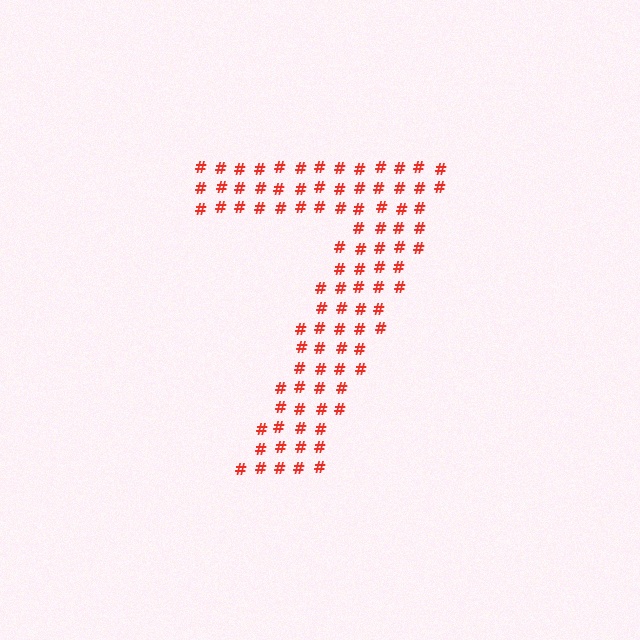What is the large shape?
The large shape is the digit 7.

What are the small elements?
The small elements are hash symbols.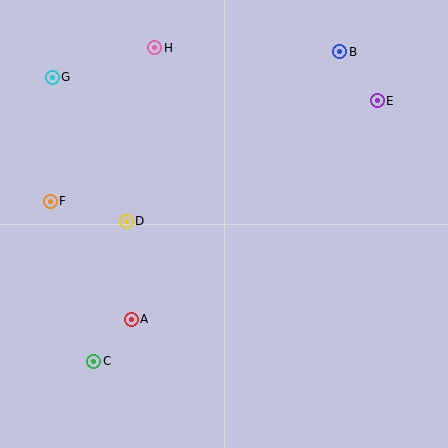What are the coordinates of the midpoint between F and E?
The midpoint between F and E is at (214, 151).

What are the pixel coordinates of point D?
Point D is at (126, 221).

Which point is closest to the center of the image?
Point D at (126, 221) is closest to the center.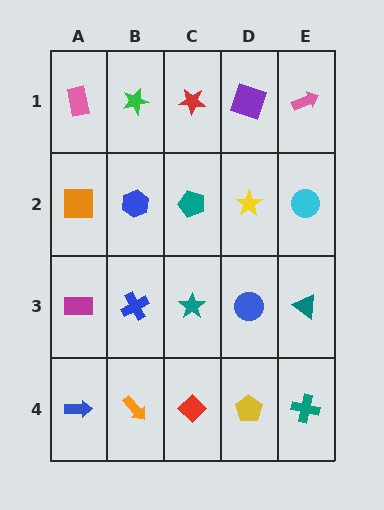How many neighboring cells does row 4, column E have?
2.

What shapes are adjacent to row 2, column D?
A purple square (row 1, column D), a blue circle (row 3, column D), a teal pentagon (row 2, column C), a cyan circle (row 2, column E).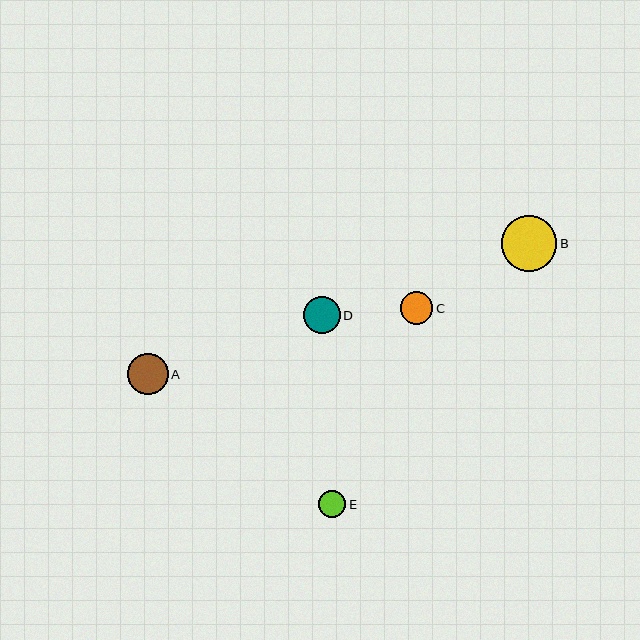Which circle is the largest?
Circle B is the largest with a size of approximately 56 pixels.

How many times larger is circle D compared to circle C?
Circle D is approximately 1.1 times the size of circle C.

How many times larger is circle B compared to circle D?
Circle B is approximately 1.5 times the size of circle D.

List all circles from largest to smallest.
From largest to smallest: B, A, D, C, E.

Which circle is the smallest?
Circle E is the smallest with a size of approximately 27 pixels.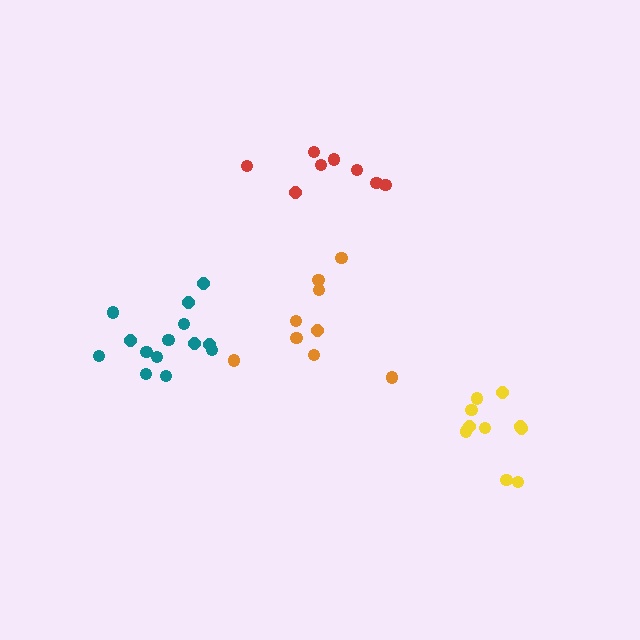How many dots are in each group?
Group 1: 9 dots, Group 2: 14 dots, Group 3: 10 dots, Group 4: 8 dots (41 total).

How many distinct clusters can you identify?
There are 4 distinct clusters.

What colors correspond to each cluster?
The clusters are colored: orange, teal, yellow, red.